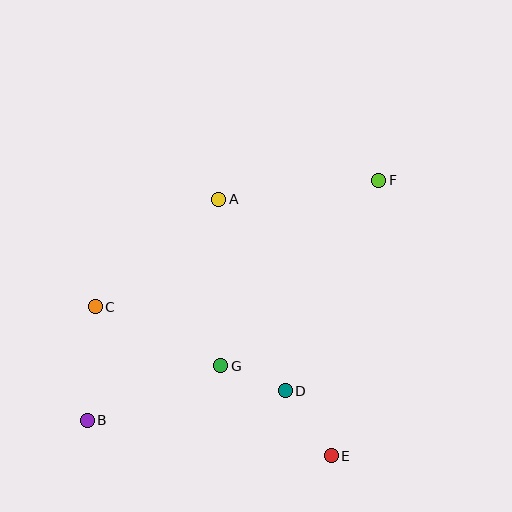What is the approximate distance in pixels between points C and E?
The distance between C and E is approximately 279 pixels.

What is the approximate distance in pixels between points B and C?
The distance between B and C is approximately 114 pixels.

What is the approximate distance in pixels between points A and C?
The distance between A and C is approximately 164 pixels.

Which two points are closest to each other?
Points D and G are closest to each other.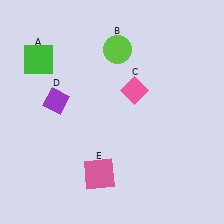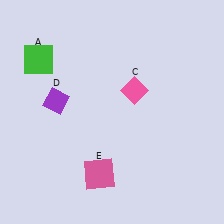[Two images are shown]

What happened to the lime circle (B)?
The lime circle (B) was removed in Image 2. It was in the top-right area of Image 1.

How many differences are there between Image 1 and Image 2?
There is 1 difference between the two images.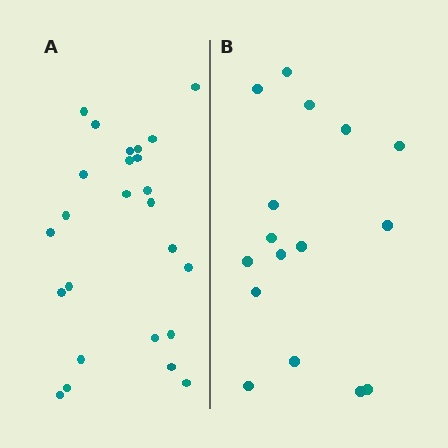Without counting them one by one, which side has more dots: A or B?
Region A (the left region) has more dots.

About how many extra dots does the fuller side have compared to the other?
Region A has roughly 8 or so more dots than region B.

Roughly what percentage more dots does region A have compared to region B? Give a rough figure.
About 55% more.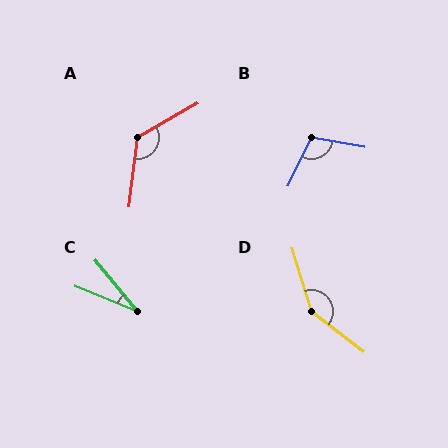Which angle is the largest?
D, at approximately 144 degrees.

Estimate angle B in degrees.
Approximately 105 degrees.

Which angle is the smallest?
C, at approximately 29 degrees.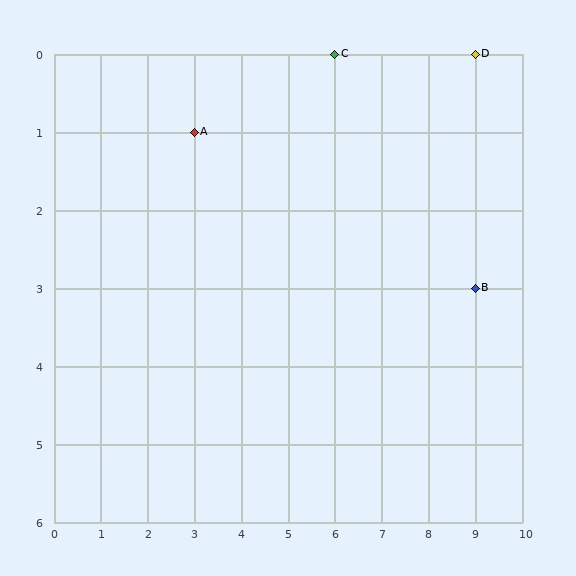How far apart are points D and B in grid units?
Points D and B are 3 rows apart.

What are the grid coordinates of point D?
Point D is at grid coordinates (9, 0).